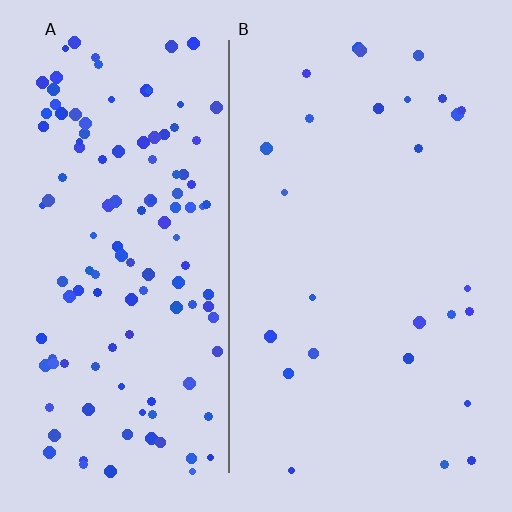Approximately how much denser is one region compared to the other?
Approximately 4.9× — region A over region B.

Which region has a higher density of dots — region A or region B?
A (the left).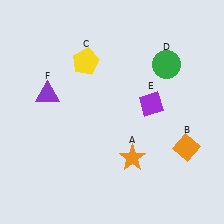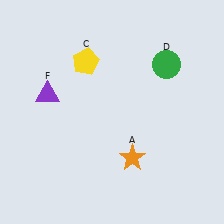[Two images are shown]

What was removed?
The orange diamond (B), the purple diamond (E) were removed in Image 2.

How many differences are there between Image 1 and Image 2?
There are 2 differences between the two images.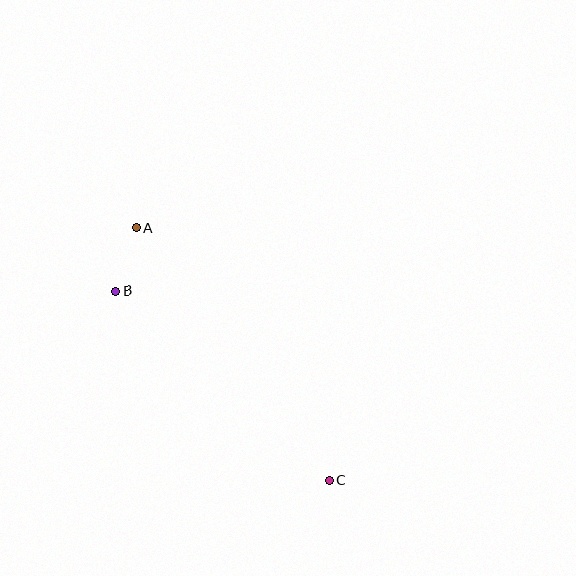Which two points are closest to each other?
Points A and B are closest to each other.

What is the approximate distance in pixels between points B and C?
The distance between B and C is approximately 285 pixels.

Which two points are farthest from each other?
Points A and C are farthest from each other.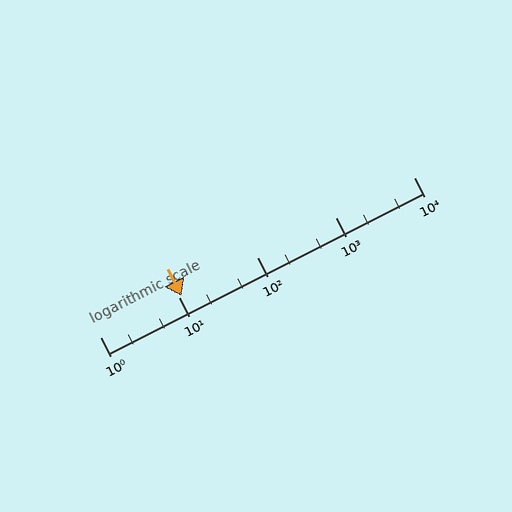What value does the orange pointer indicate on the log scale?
The pointer indicates approximately 11.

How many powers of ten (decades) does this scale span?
The scale spans 4 decades, from 1 to 10000.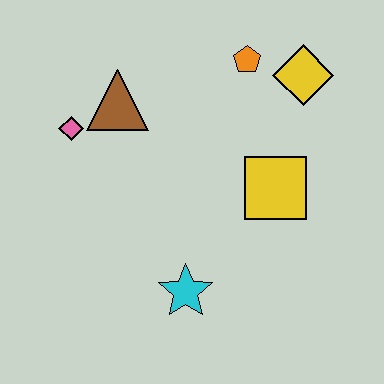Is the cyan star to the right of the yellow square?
No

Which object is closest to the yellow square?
The yellow diamond is closest to the yellow square.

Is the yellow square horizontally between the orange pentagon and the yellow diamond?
Yes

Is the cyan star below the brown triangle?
Yes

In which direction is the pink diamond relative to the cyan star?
The pink diamond is above the cyan star.